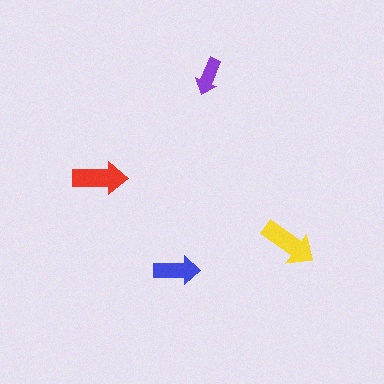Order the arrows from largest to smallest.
the yellow one, the red one, the blue one, the purple one.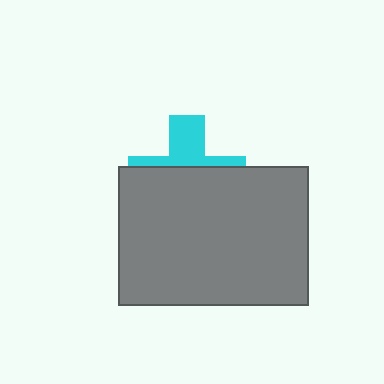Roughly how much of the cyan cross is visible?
A small part of it is visible (roughly 36%).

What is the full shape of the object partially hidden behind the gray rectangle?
The partially hidden object is a cyan cross.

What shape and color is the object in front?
The object in front is a gray rectangle.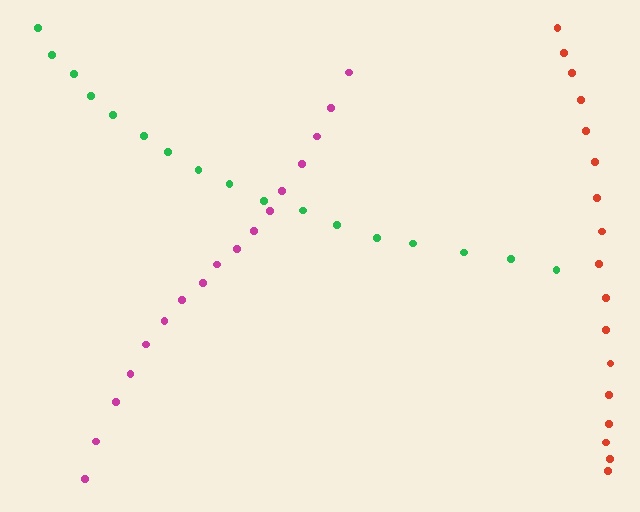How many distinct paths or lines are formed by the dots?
There are 3 distinct paths.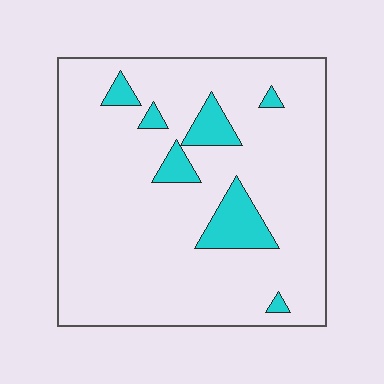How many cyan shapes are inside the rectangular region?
7.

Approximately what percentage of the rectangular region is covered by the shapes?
Approximately 10%.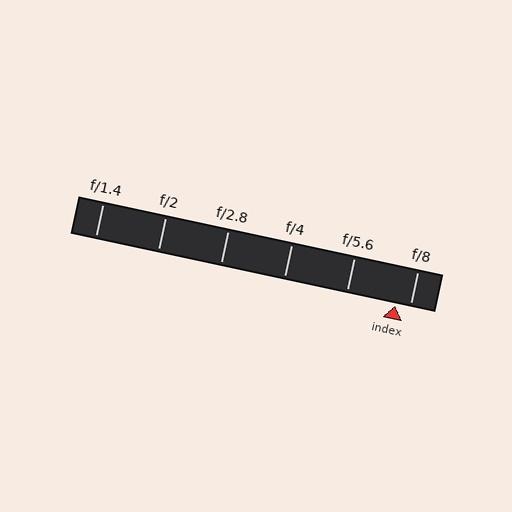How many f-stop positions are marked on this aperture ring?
There are 6 f-stop positions marked.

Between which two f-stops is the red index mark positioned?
The index mark is between f/5.6 and f/8.